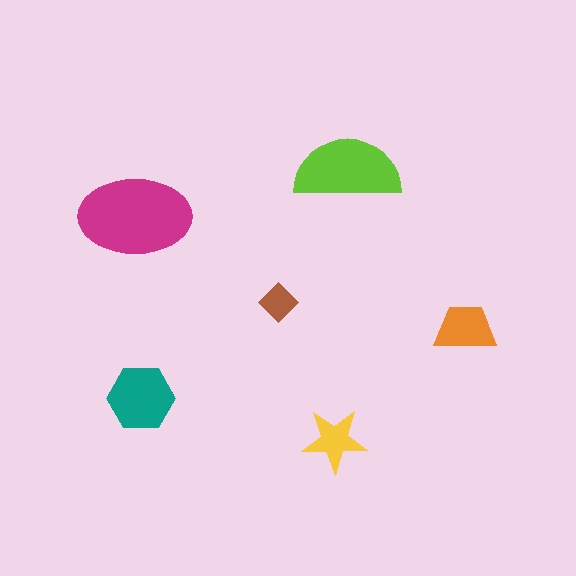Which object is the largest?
The magenta ellipse.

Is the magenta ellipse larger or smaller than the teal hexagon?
Larger.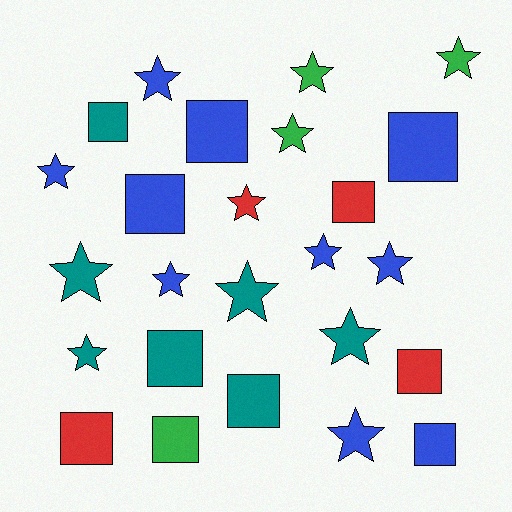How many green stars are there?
There are 3 green stars.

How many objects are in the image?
There are 25 objects.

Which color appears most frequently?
Blue, with 10 objects.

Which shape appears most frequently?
Star, with 14 objects.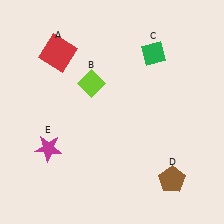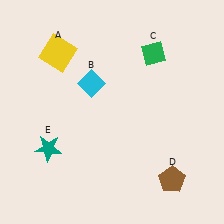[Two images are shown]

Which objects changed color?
A changed from red to yellow. B changed from lime to cyan. E changed from magenta to teal.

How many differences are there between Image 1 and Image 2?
There are 3 differences between the two images.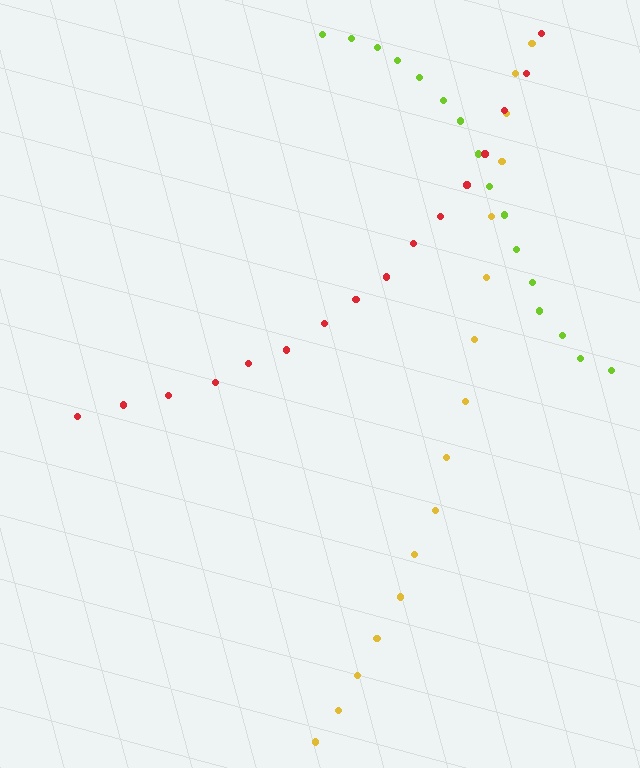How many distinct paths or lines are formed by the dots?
There are 3 distinct paths.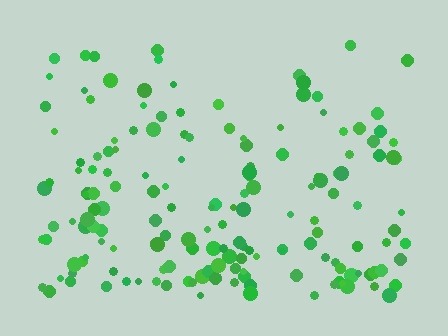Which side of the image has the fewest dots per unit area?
The top.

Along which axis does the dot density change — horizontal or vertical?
Vertical.